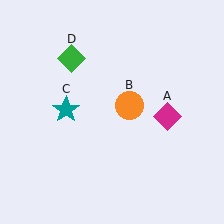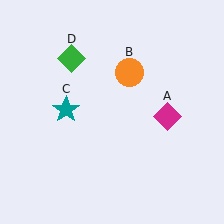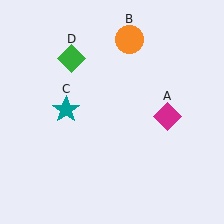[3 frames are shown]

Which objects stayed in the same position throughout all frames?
Magenta diamond (object A) and teal star (object C) and green diamond (object D) remained stationary.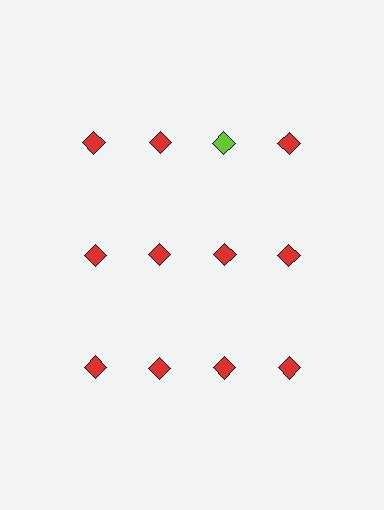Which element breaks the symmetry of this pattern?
The lime diamond in the top row, center column breaks the symmetry. All other shapes are red diamonds.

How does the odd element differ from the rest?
It has a different color: lime instead of red.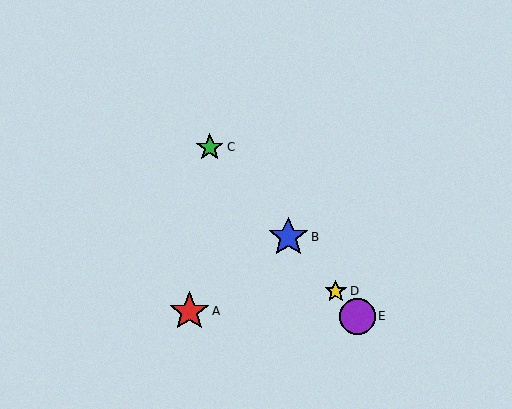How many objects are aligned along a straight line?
4 objects (B, C, D, E) are aligned along a straight line.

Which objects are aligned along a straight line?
Objects B, C, D, E are aligned along a straight line.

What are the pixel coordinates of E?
Object E is at (357, 316).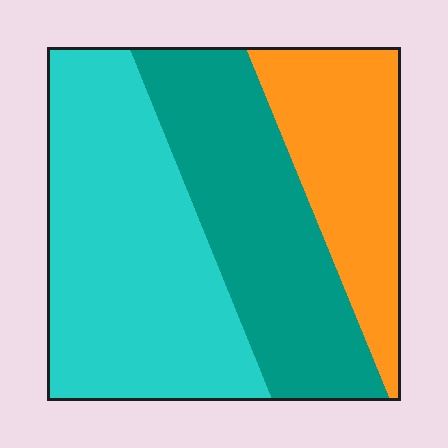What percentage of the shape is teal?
Teal covers roughly 35% of the shape.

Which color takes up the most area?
Cyan, at roughly 45%.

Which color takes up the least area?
Orange, at roughly 25%.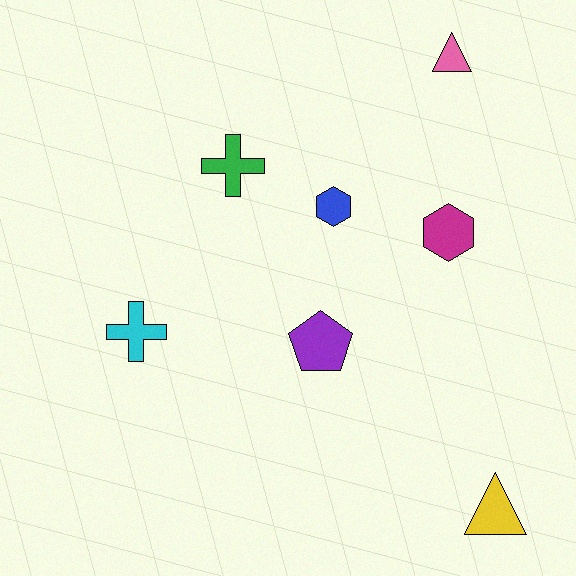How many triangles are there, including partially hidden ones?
There are 2 triangles.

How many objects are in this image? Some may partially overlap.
There are 7 objects.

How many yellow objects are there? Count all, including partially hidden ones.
There is 1 yellow object.